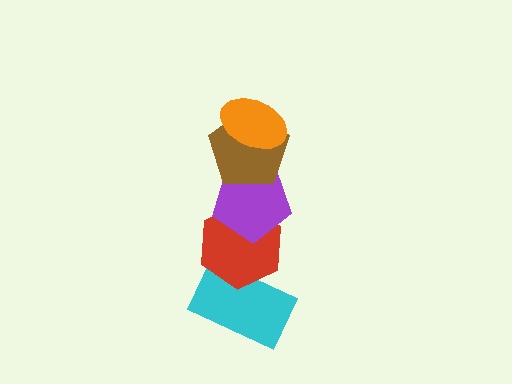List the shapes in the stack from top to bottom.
From top to bottom: the orange ellipse, the brown pentagon, the purple pentagon, the red hexagon, the cyan rectangle.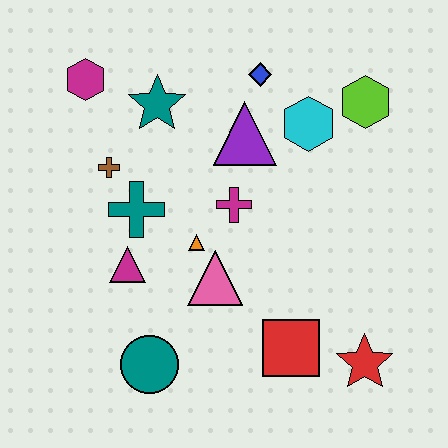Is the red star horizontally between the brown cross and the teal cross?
No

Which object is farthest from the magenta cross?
The red star is farthest from the magenta cross.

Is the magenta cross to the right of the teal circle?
Yes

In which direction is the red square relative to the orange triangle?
The red square is below the orange triangle.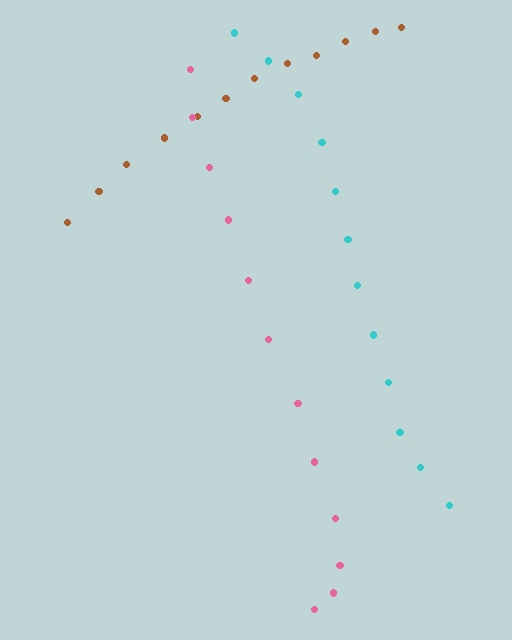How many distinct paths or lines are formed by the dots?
There are 3 distinct paths.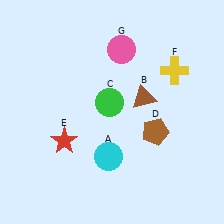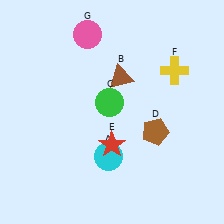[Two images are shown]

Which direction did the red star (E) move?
The red star (E) moved right.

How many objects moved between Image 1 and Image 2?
3 objects moved between the two images.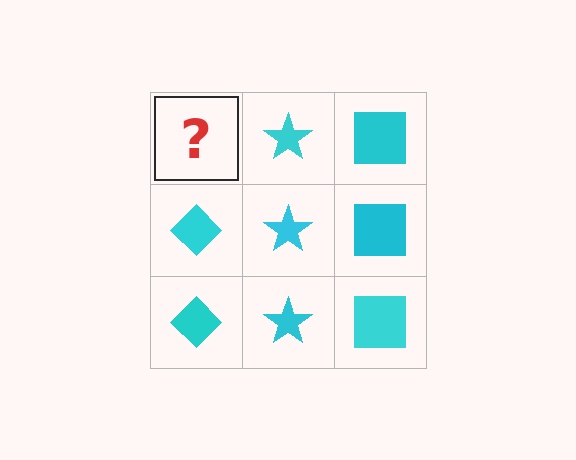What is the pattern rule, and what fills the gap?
The rule is that each column has a consistent shape. The gap should be filled with a cyan diamond.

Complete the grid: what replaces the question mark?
The question mark should be replaced with a cyan diamond.